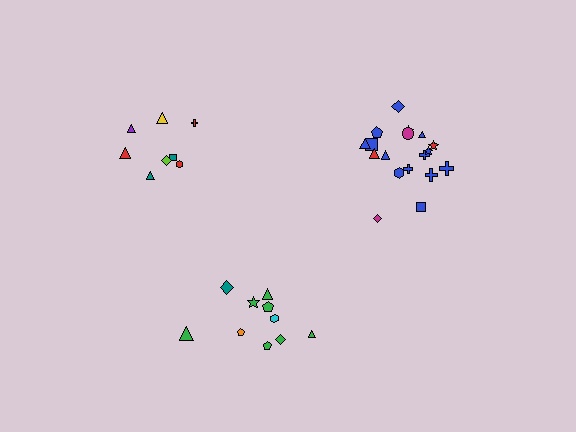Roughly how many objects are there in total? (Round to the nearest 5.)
Roughly 35 objects in total.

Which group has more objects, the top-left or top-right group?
The top-right group.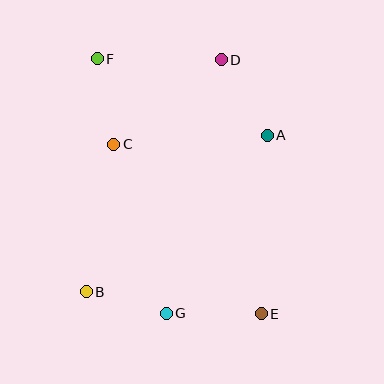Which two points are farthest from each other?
Points E and F are farthest from each other.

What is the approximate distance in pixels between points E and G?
The distance between E and G is approximately 95 pixels.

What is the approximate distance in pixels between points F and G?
The distance between F and G is approximately 264 pixels.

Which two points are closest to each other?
Points B and G are closest to each other.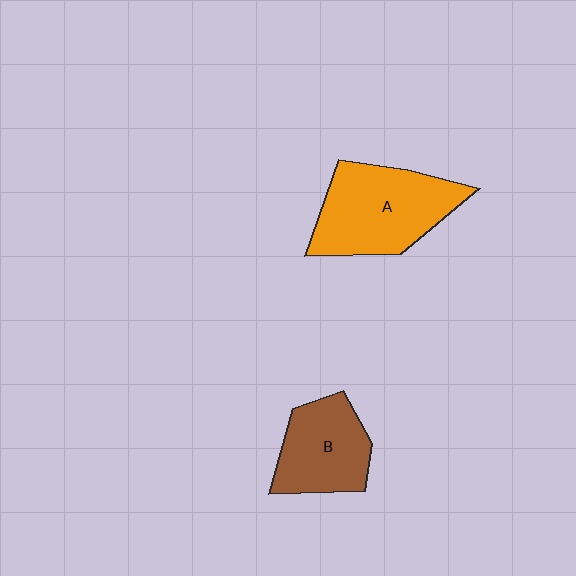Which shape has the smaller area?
Shape B (brown).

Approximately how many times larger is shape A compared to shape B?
Approximately 1.4 times.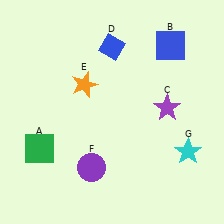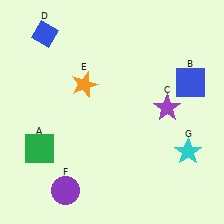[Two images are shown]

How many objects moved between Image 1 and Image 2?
3 objects moved between the two images.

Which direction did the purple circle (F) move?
The purple circle (F) moved left.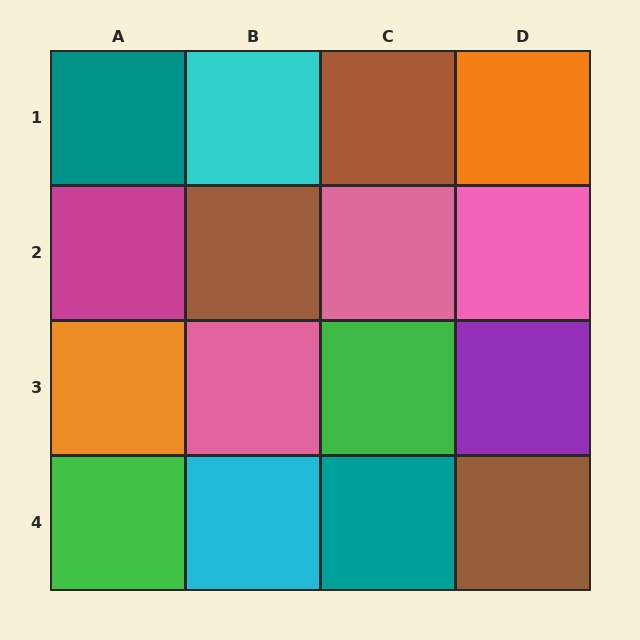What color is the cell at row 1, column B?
Cyan.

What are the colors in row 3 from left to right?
Orange, pink, green, purple.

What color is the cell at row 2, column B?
Brown.